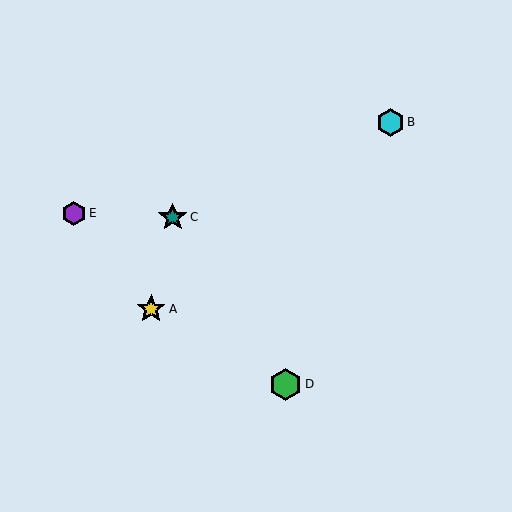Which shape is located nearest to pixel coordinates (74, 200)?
The purple hexagon (labeled E) at (74, 213) is nearest to that location.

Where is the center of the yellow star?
The center of the yellow star is at (151, 309).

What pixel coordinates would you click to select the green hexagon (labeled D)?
Click at (286, 384) to select the green hexagon D.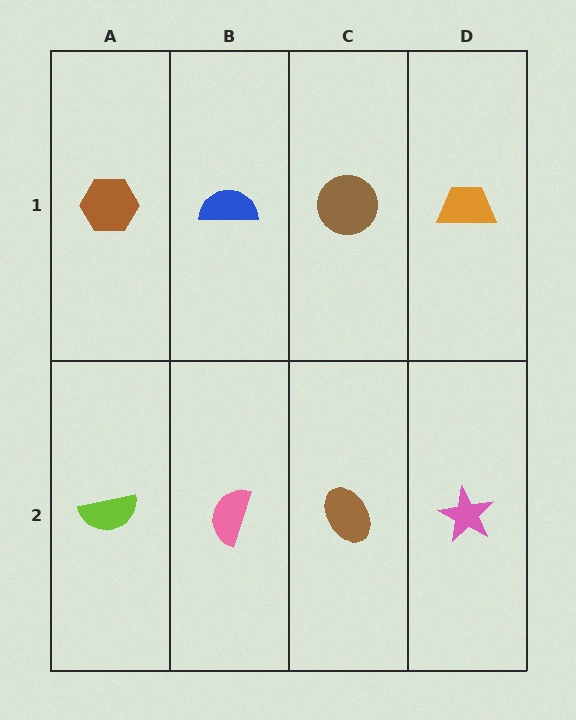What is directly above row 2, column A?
A brown hexagon.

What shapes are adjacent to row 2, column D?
An orange trapezoid (row 1, column D), a brown ellipse (row 2, column C).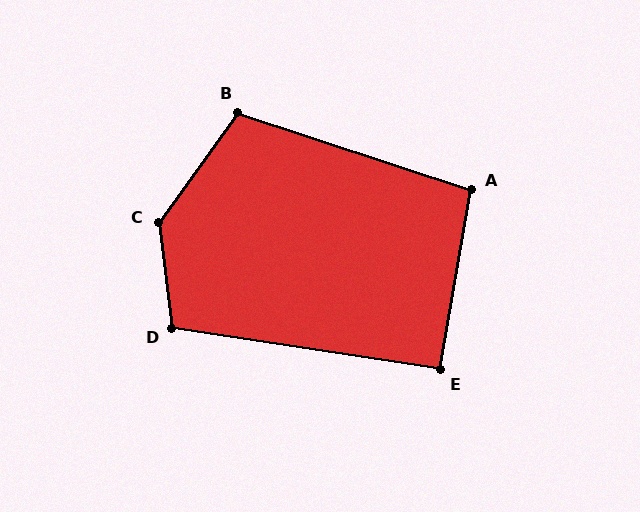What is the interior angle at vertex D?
Approximately 106 degrees (obtuse).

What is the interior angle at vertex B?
Approximately 108 degrees (obtuse).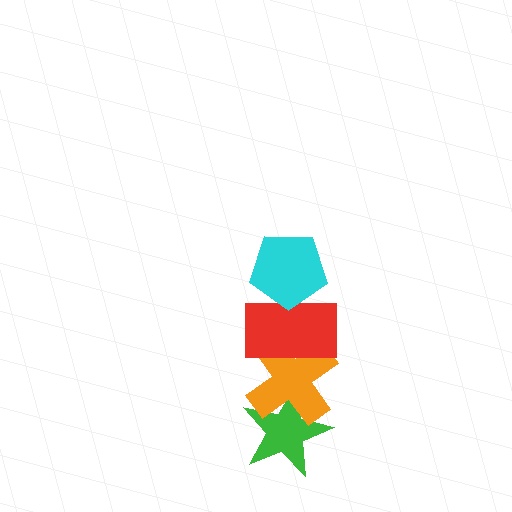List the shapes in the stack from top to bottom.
From top to bottom: the cyan pentagon, the red rectangle, the orange cross, the green star.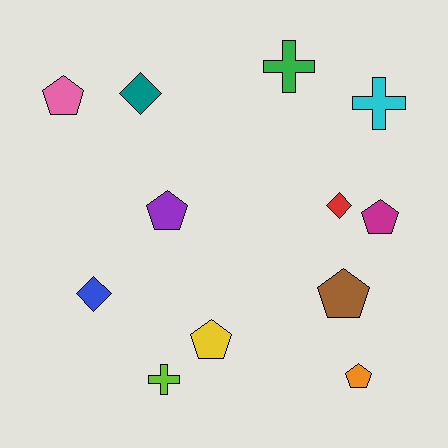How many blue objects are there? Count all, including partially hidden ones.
There is 1 blue object.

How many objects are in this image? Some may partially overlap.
There are 12 objects.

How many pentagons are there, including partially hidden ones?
There are 6 pentagons.